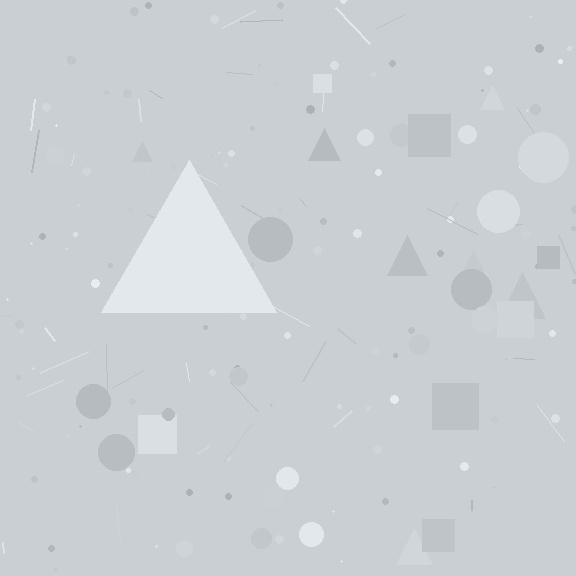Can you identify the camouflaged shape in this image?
The camouflaged shape is a triangle.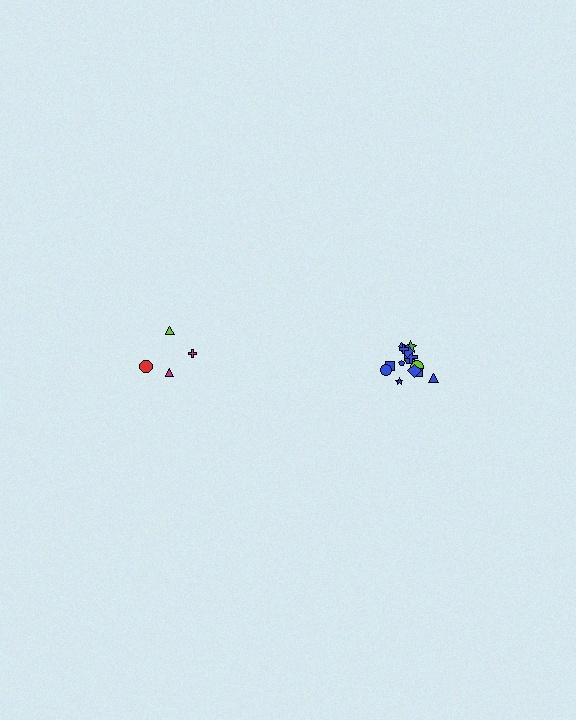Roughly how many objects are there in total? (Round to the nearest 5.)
Roughly 20 objects in total.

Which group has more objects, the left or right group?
The right group.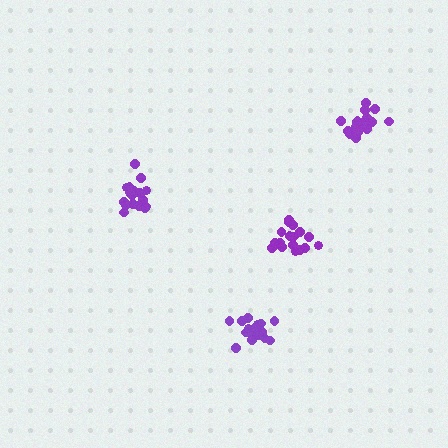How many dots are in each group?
Group 1: 19 dots, Group 2: 19 dots, Group 3: 16 dots, Group 4: 20 dots (74 total).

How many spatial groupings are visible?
There are 4 spatial groupings.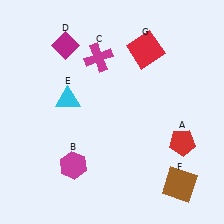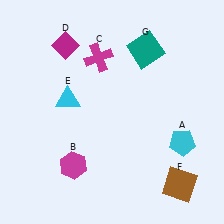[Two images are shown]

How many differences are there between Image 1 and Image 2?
There are 2 differences between the two images.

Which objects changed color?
A changed from red to cyan. G changed from red to teal.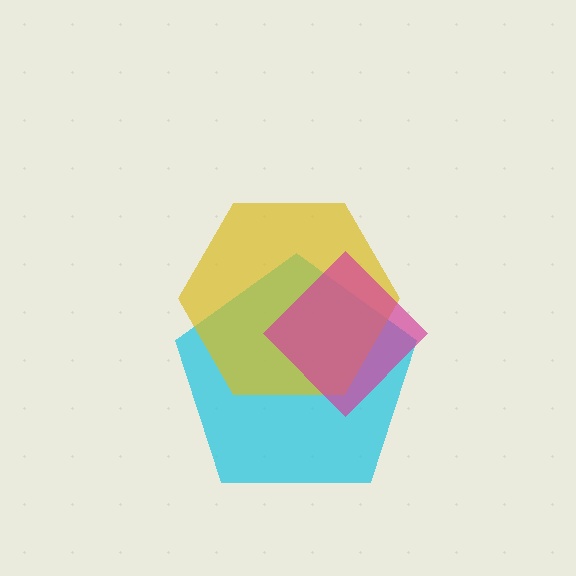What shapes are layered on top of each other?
The layered shapes are: a cyan pentagon, a yellow hexagon, a magenta diamond.